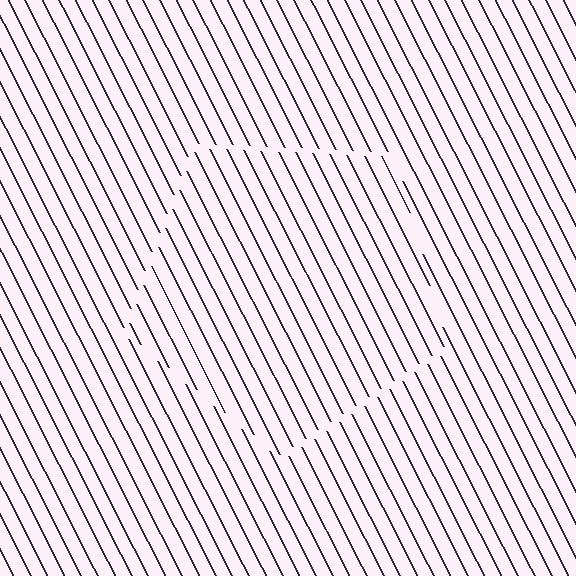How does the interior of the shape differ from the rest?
The interior of the shape contains the same grating, shifted by half a period — the contour is defined by the phase discontinuity where line-ends from the inner and outer gratings abut.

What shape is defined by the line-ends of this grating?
An illusory pentagon. The interior of the shape contains the same grating, shifted by half a period — the contour is defined by the phase discontinuity where line-ends from the inner and outer gratings abut.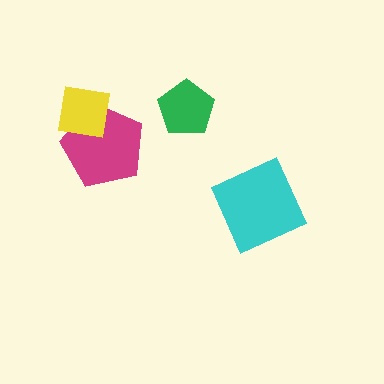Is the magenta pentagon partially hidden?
Yes, it is partially covered by another shape.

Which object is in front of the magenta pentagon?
The yellow square is in front of the magenta pentagon.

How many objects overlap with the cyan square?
0 objects overlap with the cyan square.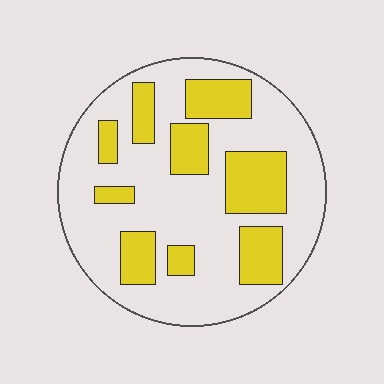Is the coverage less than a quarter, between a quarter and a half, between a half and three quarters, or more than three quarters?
Between a quarter and a half.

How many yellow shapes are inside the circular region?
9.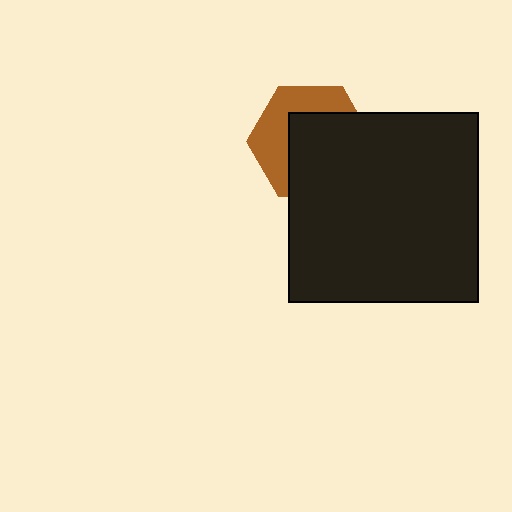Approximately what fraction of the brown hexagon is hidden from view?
Roughly 59% of the brown hexagon is hidden behind the black square.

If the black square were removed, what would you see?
You would see the complete brown hexagon.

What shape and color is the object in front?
The object in front is a black square.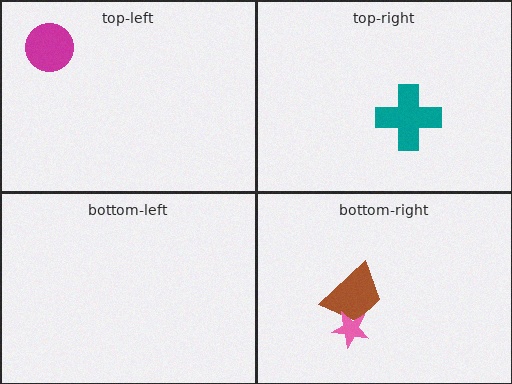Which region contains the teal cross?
The top-right region.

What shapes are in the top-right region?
The teal cross.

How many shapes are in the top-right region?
1.